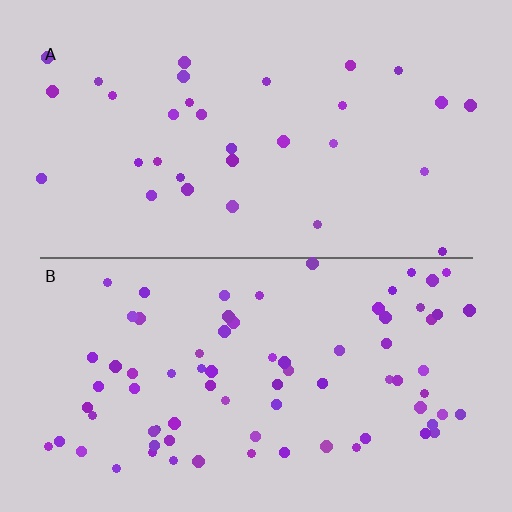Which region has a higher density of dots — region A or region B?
B (the bottom).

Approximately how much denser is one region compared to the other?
Approximately 2.4× — region B over region A.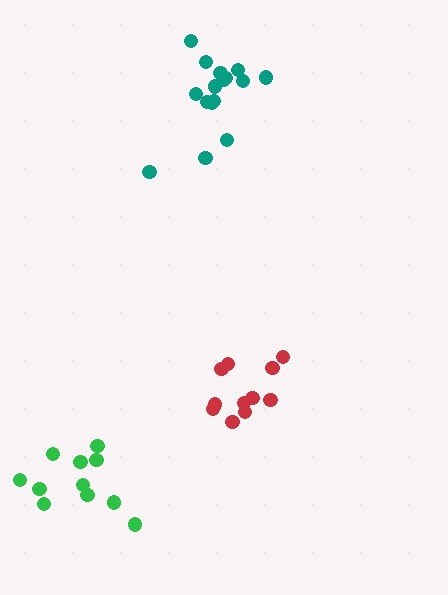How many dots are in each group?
Group 1: 11 dots, Group 2: 11 dots, Group 3: 17 dots (39 total).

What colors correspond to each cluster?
The clusters are colored: green, red, teal.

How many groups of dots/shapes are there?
There are 3 groups.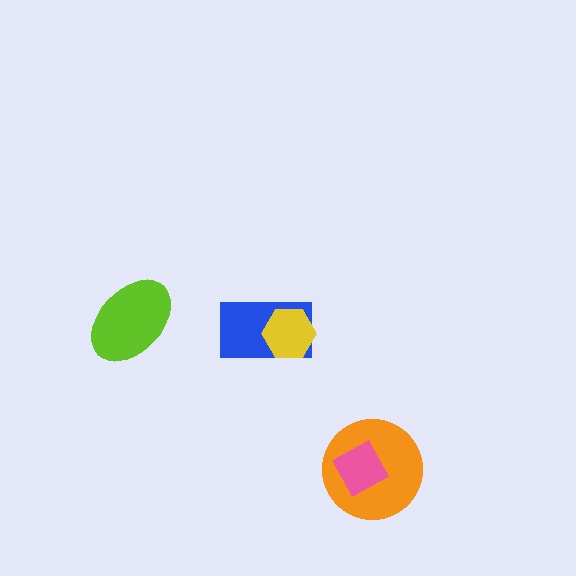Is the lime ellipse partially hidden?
No, no other shape covers it.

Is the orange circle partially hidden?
Yes, it is partially covered by another shape.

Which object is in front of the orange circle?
The pink diamond is in front of the orange circle.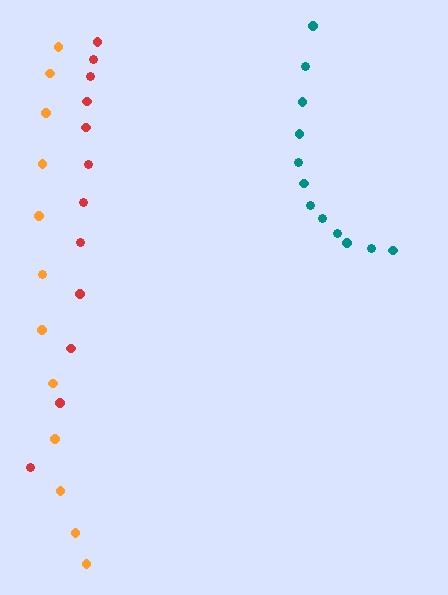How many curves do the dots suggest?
There are 3 distinct paths.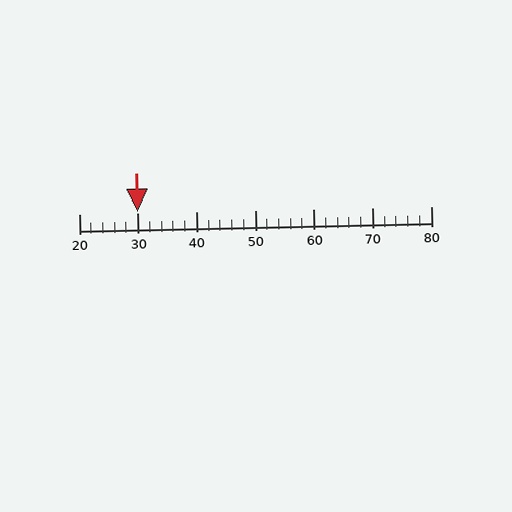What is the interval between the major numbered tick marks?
The major tick marks are spaced 10 units apart.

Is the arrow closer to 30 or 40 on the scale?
The arrow is closer to 30.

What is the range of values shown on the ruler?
The ruler shows values from 20 to 80.